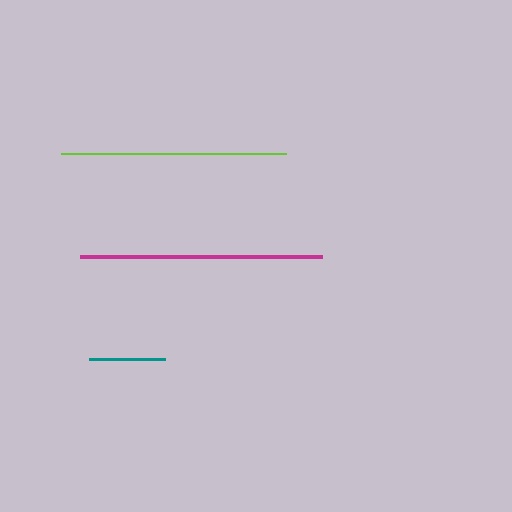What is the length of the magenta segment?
The magenta segment is approximately 242 pixels long.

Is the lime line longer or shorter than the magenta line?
The magenta line is longer than the lime line.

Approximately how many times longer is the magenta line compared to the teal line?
The magenta line is approximately 3.2 times the length of the teal line.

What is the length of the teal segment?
The teal segment is approximately 77 pixels long.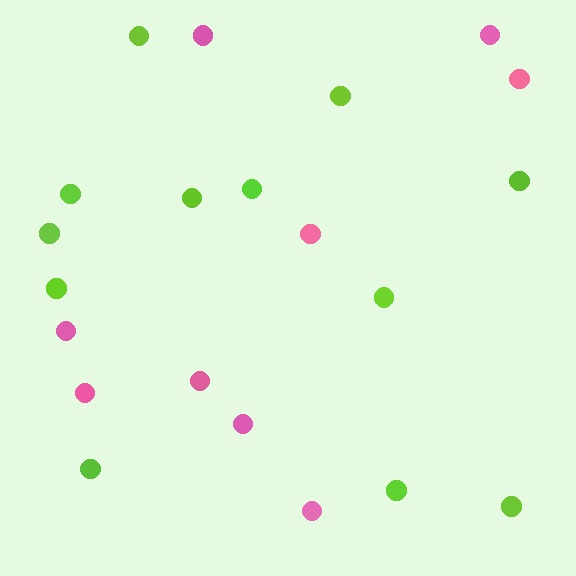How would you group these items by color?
There are 2 groups: one group of pink circles (9) and one group of lime circles (12).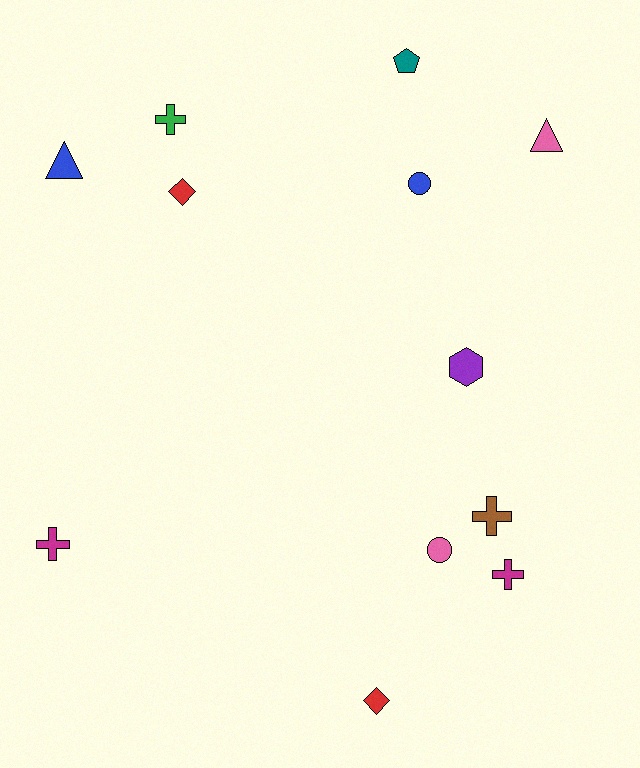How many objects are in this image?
There are 12 objects.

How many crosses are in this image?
There are 4 crosses.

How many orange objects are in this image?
There are no orange objects.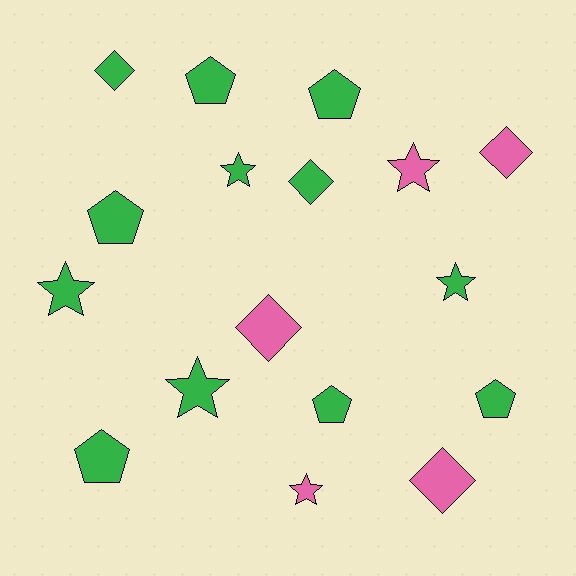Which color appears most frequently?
Green, with 12 objects.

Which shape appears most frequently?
Star, with 6 objects.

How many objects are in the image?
There are 17 objects.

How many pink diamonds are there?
There are 3 pink diamonds.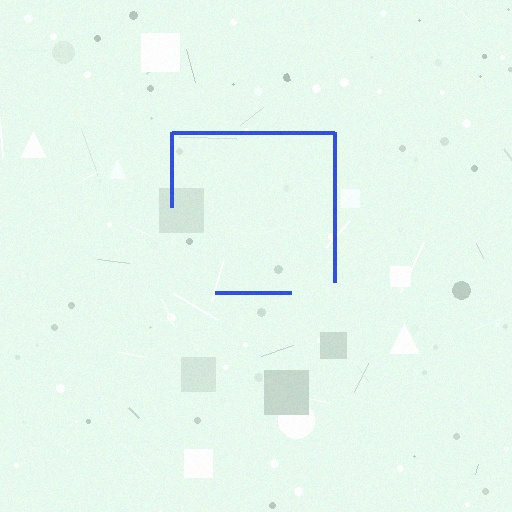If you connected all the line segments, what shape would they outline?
They would outline a square.